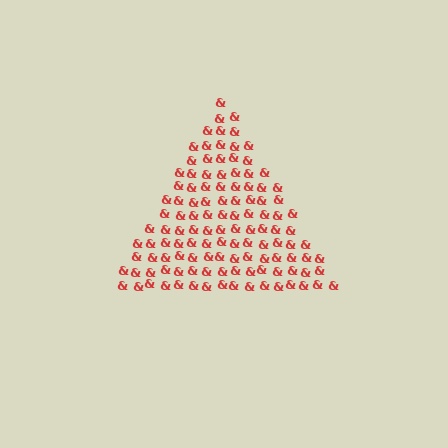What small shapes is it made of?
It is made of small ampersands.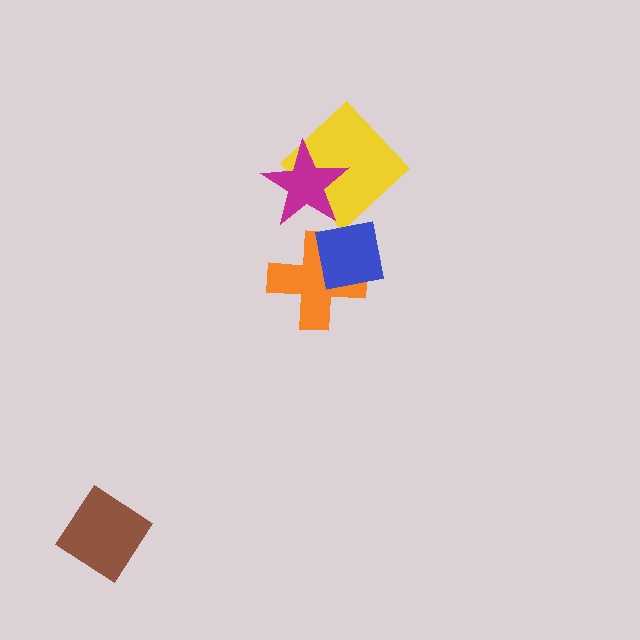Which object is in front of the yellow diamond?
The magenta star is in front of the yellow diamond.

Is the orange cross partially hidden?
Yes, it is partially covered by another shape.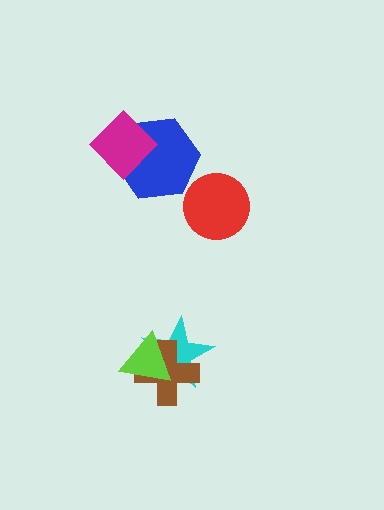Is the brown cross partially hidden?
Yes, it is partially covered by another shape.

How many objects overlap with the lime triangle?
2 objects overlap with the lime triangle.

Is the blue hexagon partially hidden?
Yes, it is partially covered by another shape.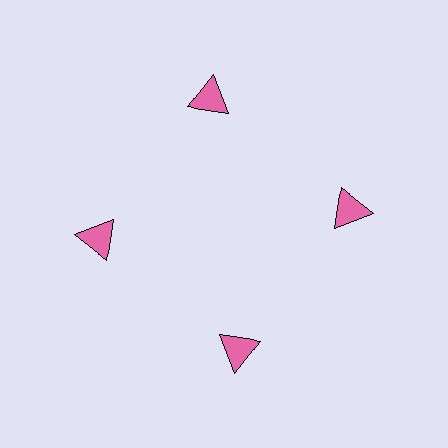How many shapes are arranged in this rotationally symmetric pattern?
There are 4 shapes, arranged in 4 groups of 1.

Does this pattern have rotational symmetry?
Yes, this pattern has 4-fold rotational symmetry. It looks the same after rotating 90 degrees around the center.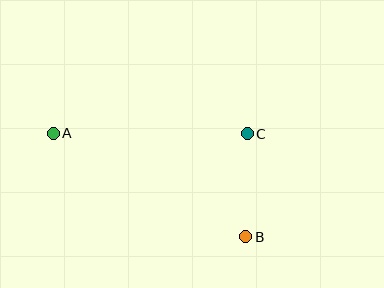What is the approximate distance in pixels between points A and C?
The distance between A and C is approximately 194 pixels.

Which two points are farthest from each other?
Points A and B are farthest from each other.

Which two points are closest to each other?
Points B and C are closest to each other.